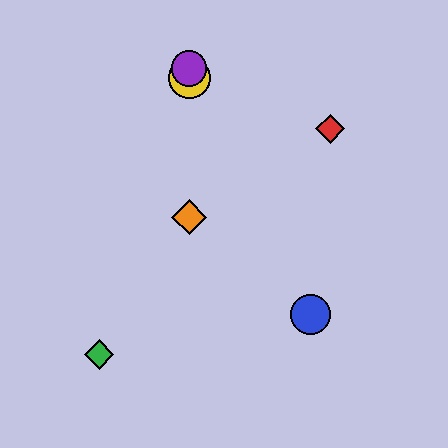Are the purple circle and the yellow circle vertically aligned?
Yes, both are at x≈189.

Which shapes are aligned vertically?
The yellow circle, the purple circle, the orange diamond are aligned vertically.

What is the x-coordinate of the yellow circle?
The yellow circle is at x≈189.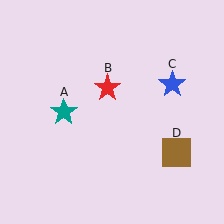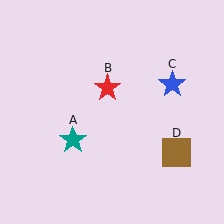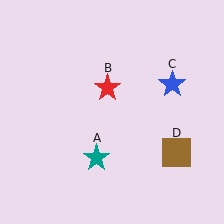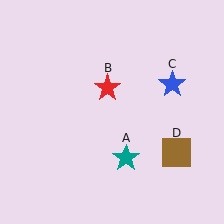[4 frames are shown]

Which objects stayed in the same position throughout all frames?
Red star (object B) and blue star (object C) and brown square (object D) remained stationary.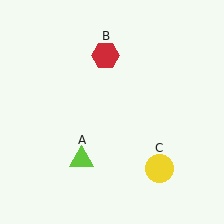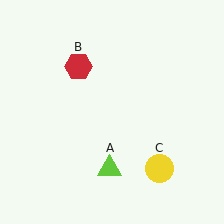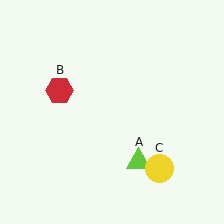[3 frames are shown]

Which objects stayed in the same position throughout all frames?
Yellow circle (object C) remained stationary.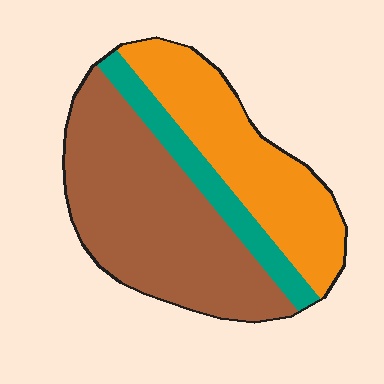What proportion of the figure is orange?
Orange covers 35% of the figure.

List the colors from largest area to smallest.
From largest to smallest: brown, orange, teal.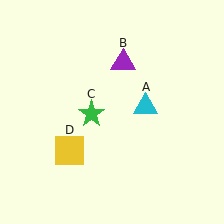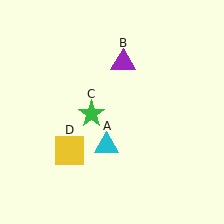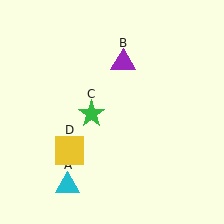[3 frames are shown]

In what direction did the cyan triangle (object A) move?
The cyan triangle (object A) moved down and to the left.